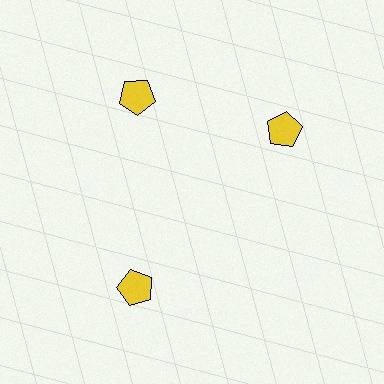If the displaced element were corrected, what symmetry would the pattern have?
It would have 3-fold rotational symmetry — the pattern would map onto itself every 120 degrees.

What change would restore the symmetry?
The symmetry would be restored by rotating it back into even spacing with its neighbors so that all 3 pentagons sit at equal angles and equal distance from the center.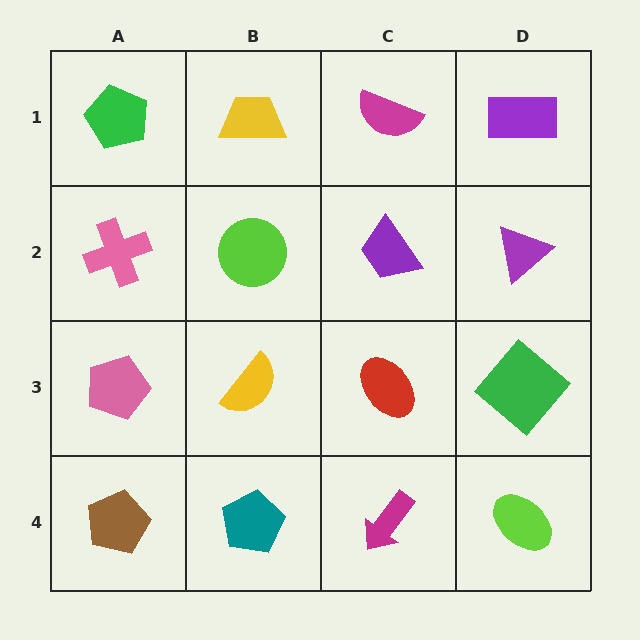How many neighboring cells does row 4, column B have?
3.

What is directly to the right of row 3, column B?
A red ellipse.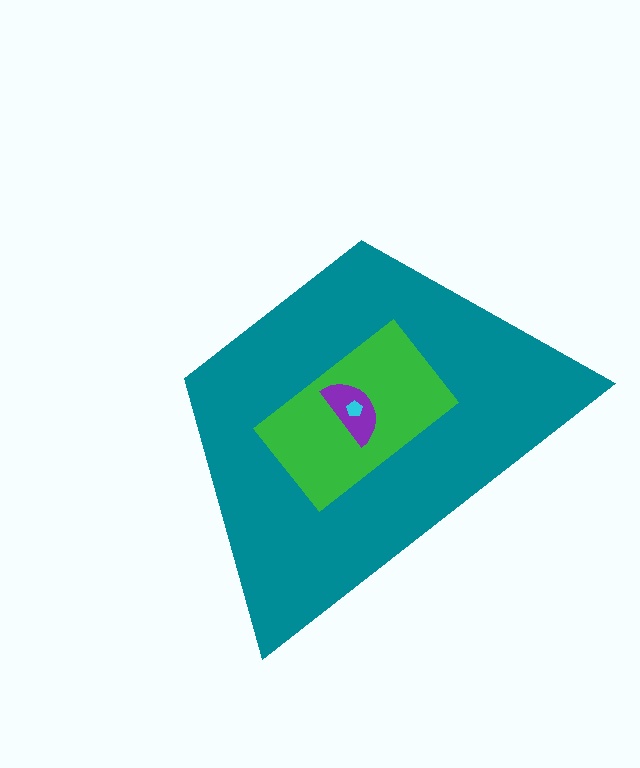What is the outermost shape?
The teal trapezoid.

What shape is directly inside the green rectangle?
The purple semicircle.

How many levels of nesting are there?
4.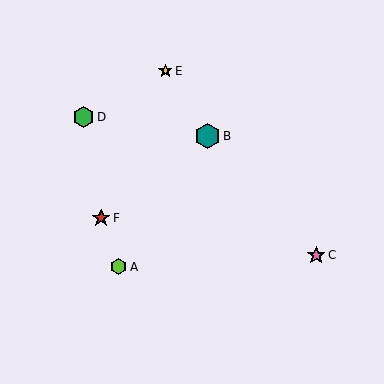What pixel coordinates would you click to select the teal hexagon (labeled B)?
Click at (207, 136) to select the teal hexagon B.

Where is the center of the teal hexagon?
The center of the teal hexagon is at (207, 136).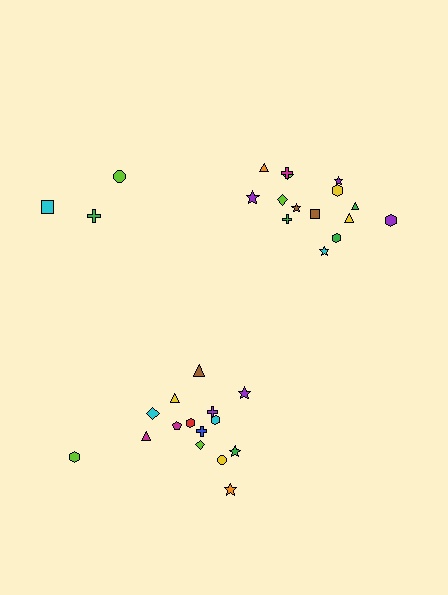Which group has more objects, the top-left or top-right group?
The top-right group.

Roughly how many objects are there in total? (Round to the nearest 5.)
Roughly 35 objects in total.